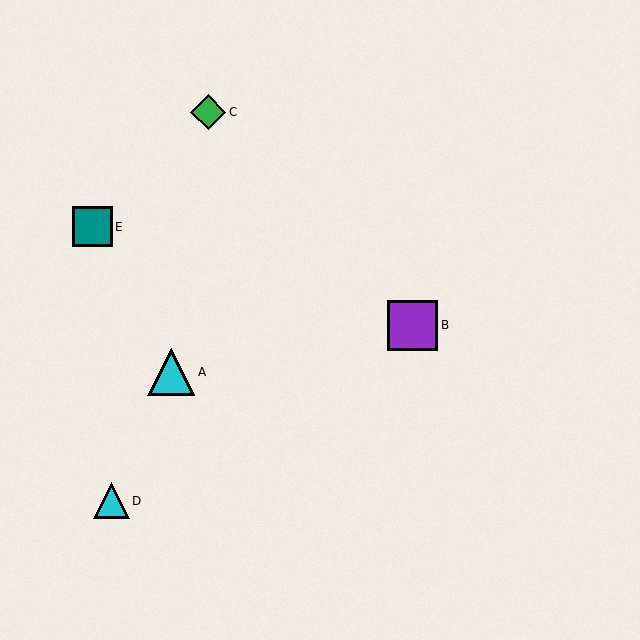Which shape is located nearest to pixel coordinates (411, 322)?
The purple square (labeled B) at (413, 325) is nearest to that location.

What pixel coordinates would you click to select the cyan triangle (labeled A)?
Click at (171, 372) to select the cyan triangle A.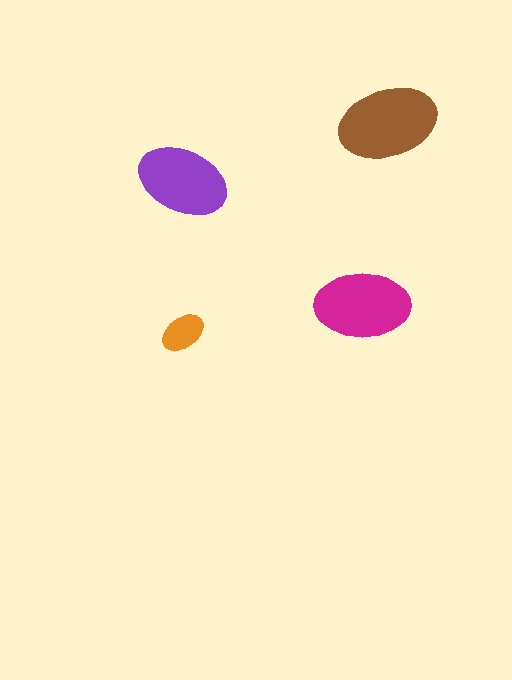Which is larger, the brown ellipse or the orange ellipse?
The brown one.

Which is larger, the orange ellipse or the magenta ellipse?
The magenta one.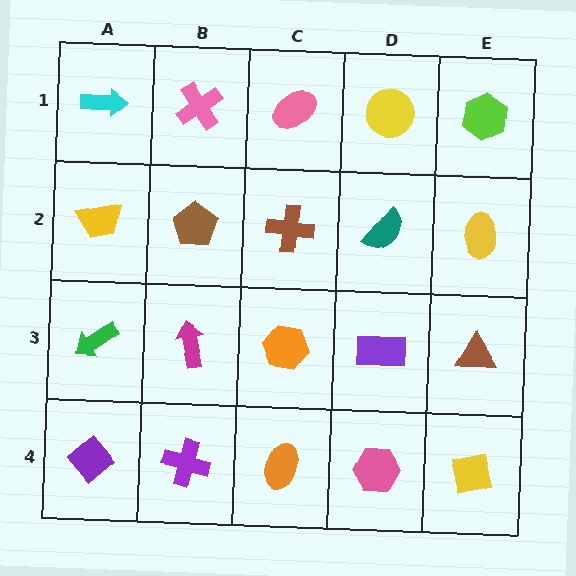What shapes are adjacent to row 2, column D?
A yellow circle (row 1, column D), a purple rectangle (row 3, column D), a brown cross (row 2, column C), a yellow ellipse (row 2, column E).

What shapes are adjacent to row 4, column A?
A green arrow (row 3, column A), a purple cross (row 4, column B).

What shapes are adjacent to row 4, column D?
A purple rectangle (row 3, column D), an orange ellipse (row 4, column C), a yellow square (row 4, column E).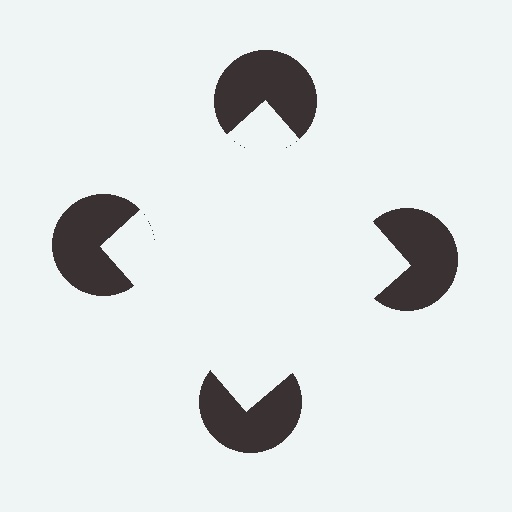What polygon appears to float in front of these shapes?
An illusory square — its edges are inferred from the aligned wedge cuts in the pac-man discs, not physically drawn.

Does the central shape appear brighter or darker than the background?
It typically appears slightly brighter than the background, even though no actual brightness change is drawn.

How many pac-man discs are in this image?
There are 4 — one at each vertex of the illusory square.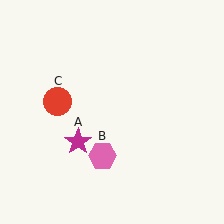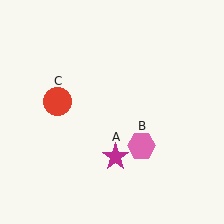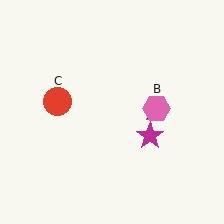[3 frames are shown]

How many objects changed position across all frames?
2 objects changed position: magenta star (object A), pink hexagon (object B).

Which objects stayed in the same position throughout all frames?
Red circle (object C) remained stationary.